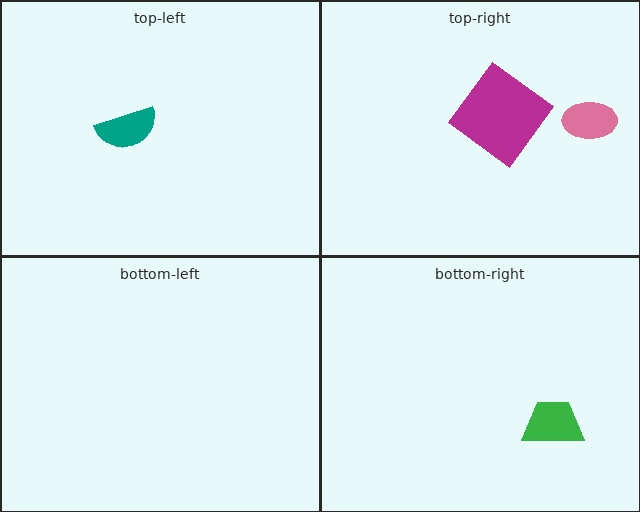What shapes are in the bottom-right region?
The green trapezoid.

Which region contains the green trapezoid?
The bottom-right region.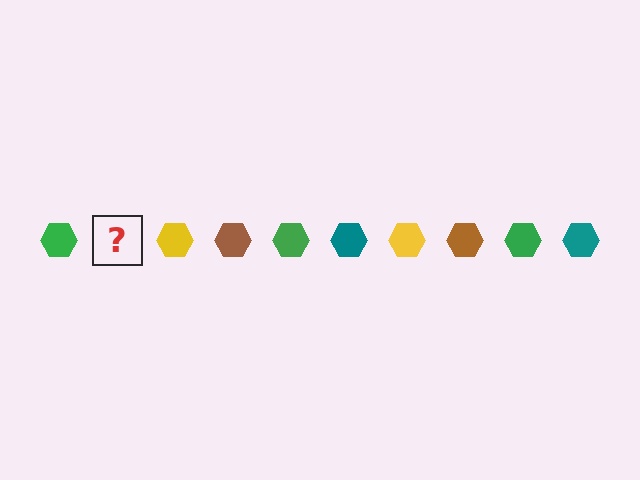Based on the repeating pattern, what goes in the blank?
The blank should be a teal hexagon.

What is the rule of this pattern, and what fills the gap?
The rule is that the pattern cycles through green, teal, yellow, brown hexagons. The gap should be filled with a teal hexagon.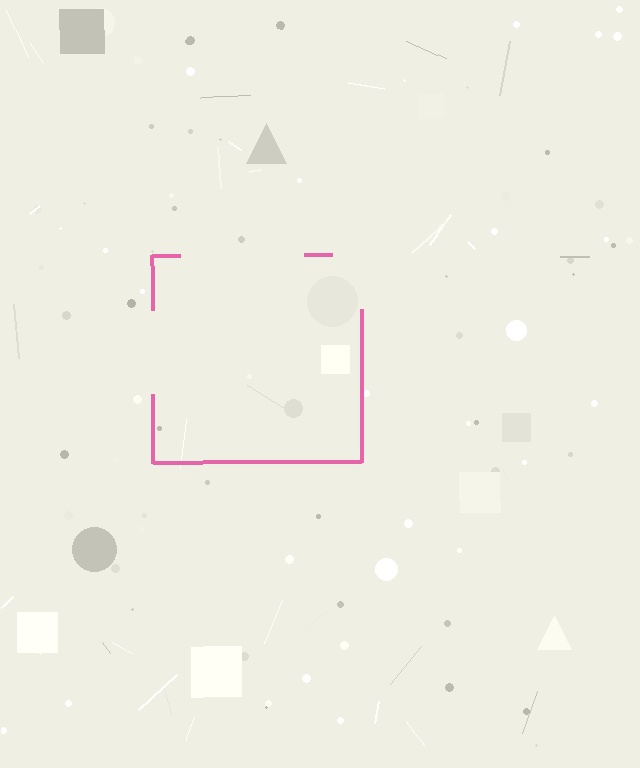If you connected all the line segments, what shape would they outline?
They would outline a square.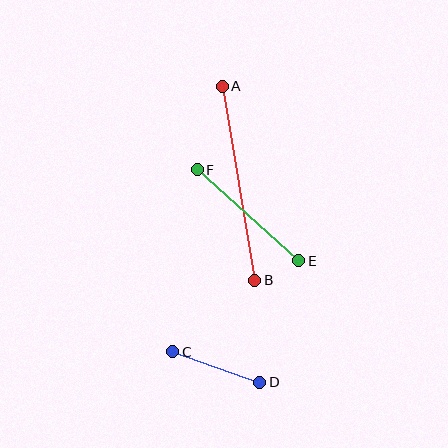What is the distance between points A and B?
The distance is approximately 197 pixels.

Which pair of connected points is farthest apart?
Points A and B are farthest apart.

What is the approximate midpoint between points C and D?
The midpoint is at approximately (217, 367) pixels.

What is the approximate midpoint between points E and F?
The midpoint is at approximately (248, 215) pixels.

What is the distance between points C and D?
The distance is approximately 92 pixels.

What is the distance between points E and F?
The distance is approximately 136 pixels.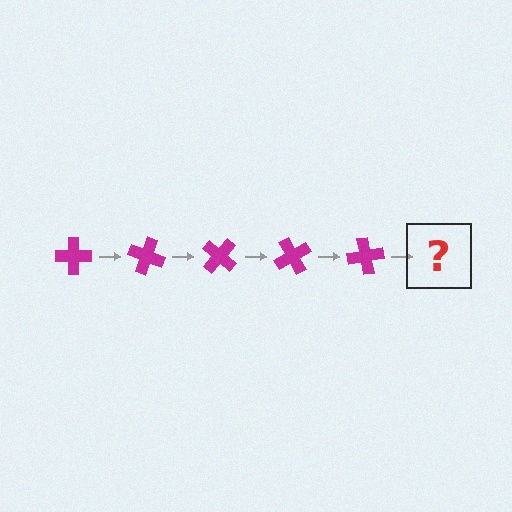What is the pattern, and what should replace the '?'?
The pattern is that the cross rotates 20 degrees each step. The '?' should be a magenta cross rotated 100 degrees.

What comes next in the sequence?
The next element should be a magenta cross rotated 100 degrees.